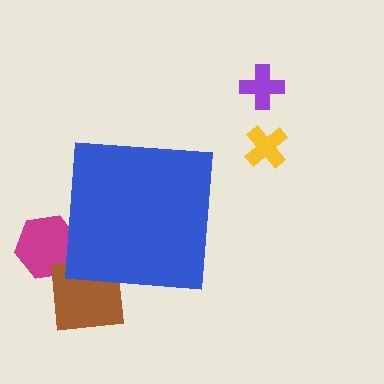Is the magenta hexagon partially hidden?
Yes, the magenta hexagon is partially hidden behind the blue square.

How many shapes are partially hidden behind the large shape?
2 shapes are partially hidden.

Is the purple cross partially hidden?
No, the purple cross is fully visible.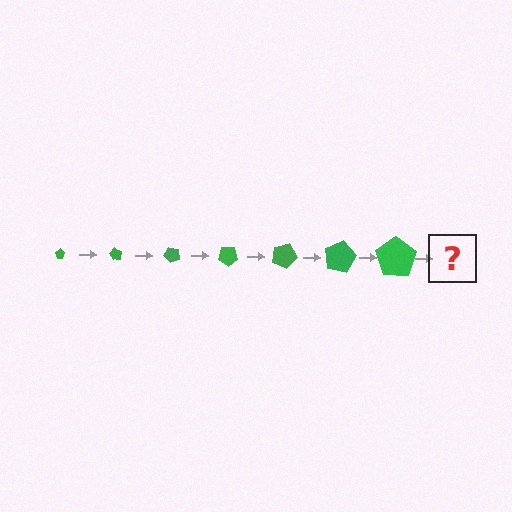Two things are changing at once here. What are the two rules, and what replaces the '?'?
The two rules are that the pentagon grows larger each step and it rotates 60 degrees each step. The '?' should be a pentagon, larger than the previous one and rotated 420 degrees from the start.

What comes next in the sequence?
The next element should be a pentagon, larger than the previous one and rotated 420 degrees from the start.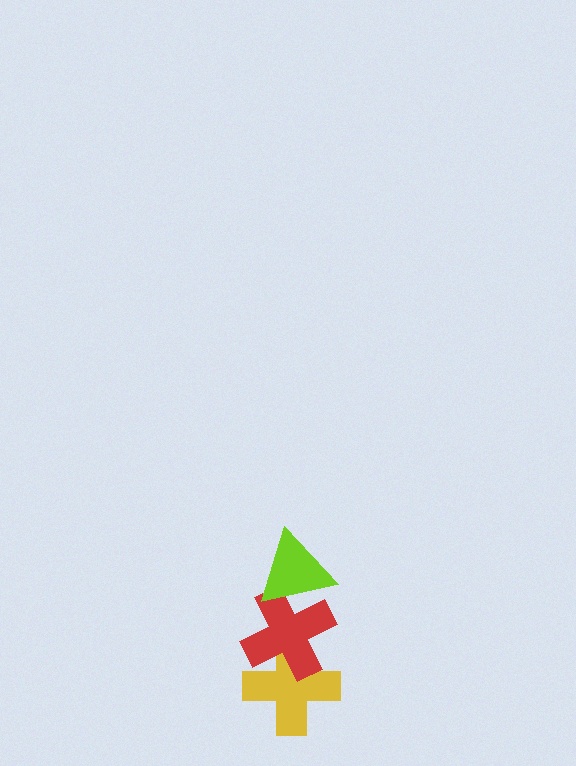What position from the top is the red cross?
The red cross is 2nd from the top.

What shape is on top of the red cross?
The lime triangle is on top of the red cross.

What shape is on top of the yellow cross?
The red cross is on top of the yellow cross.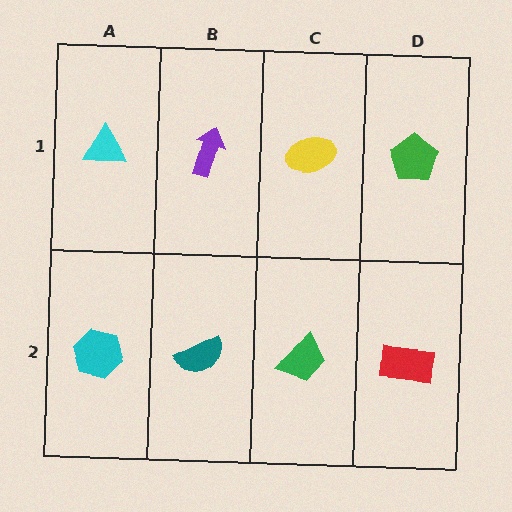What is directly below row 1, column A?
A cyan hexagon.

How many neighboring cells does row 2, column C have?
3.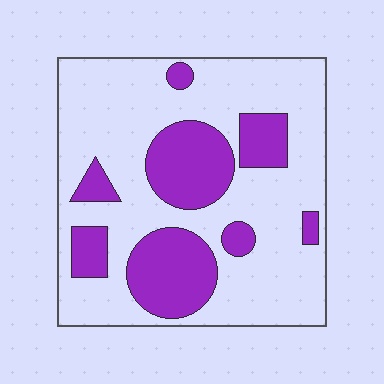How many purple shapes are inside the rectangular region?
8.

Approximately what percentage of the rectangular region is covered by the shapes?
Approximately 30%.